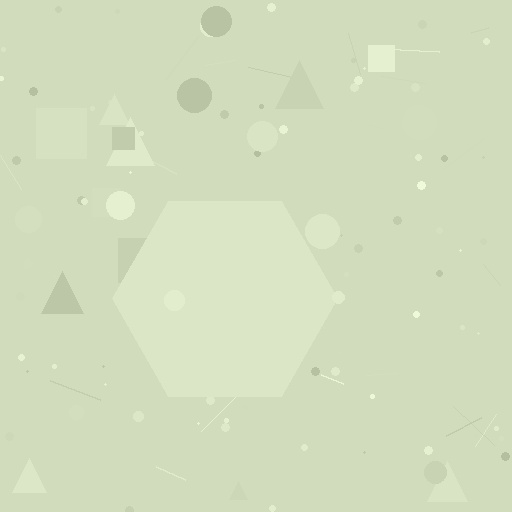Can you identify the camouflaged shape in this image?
The camouflaged shape is a hexagon.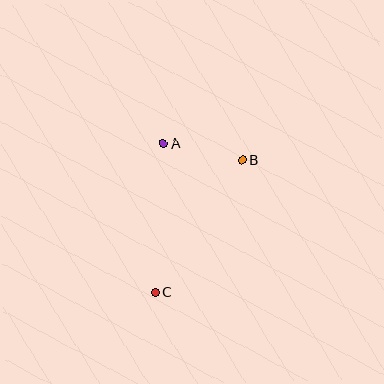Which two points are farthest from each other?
Points B and C are farthest from each other.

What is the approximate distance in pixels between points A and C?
The distance between A and C is approximately 149 pixels.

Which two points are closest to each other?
Points A and B are closest to each other.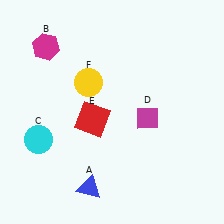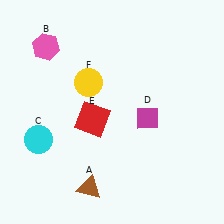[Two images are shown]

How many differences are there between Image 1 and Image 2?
There are 2 differences between the two images.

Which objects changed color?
A changed from blue to brown. B changed from magenta to pink.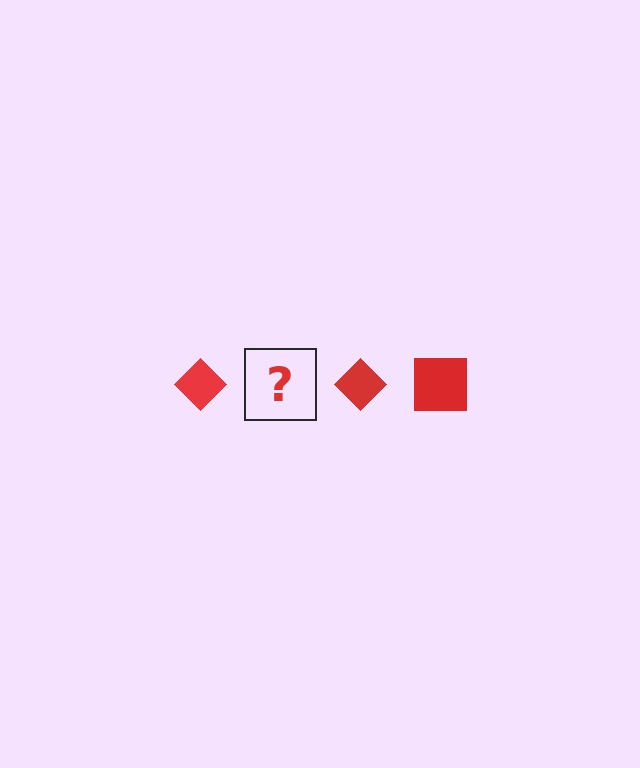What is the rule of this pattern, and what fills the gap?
The rule is that the pattern cycles through diamond, square shapes in red. The gap should be filled with a red square.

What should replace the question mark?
The question mark should be replaced with a red square.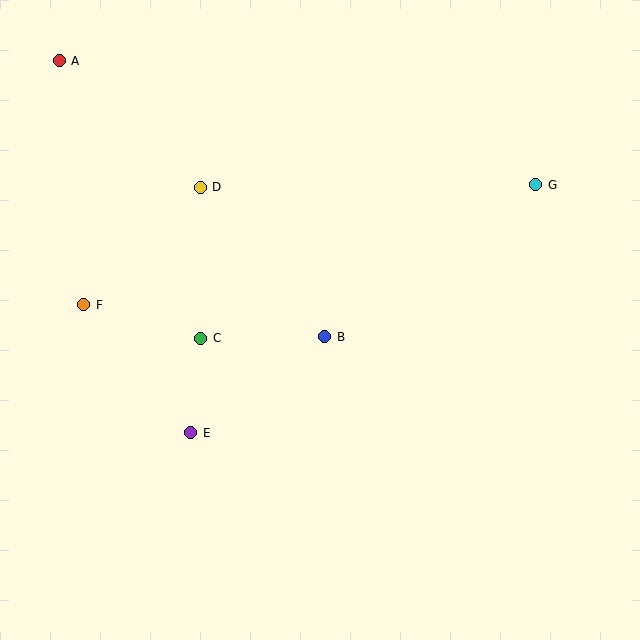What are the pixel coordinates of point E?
Point E is at (191, 433).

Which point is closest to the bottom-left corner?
Point E is closest to the bottom-left corner.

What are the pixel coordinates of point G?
Point G is at (536, 185).